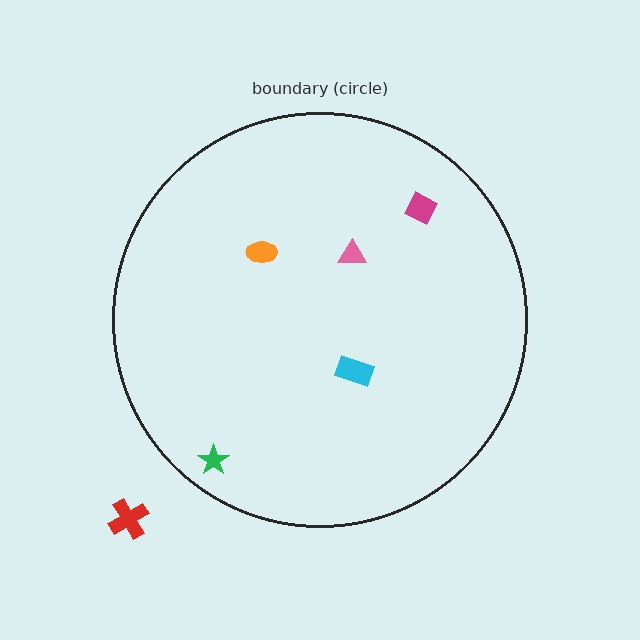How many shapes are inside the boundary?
5 inside, 1 outside.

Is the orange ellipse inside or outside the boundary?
Inside.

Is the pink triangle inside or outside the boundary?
Inside.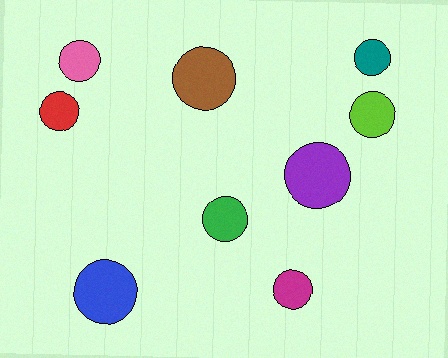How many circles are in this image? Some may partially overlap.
There are 9 circles.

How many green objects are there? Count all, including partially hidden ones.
There is 1 green object.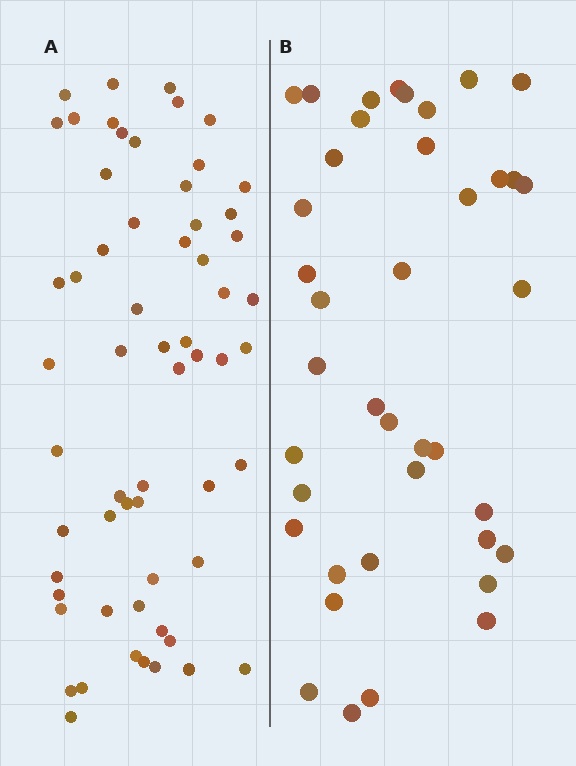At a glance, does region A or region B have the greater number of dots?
Region A (the left region) has more dots.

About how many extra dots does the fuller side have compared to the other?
Region A has approximately 20 more dots than region B.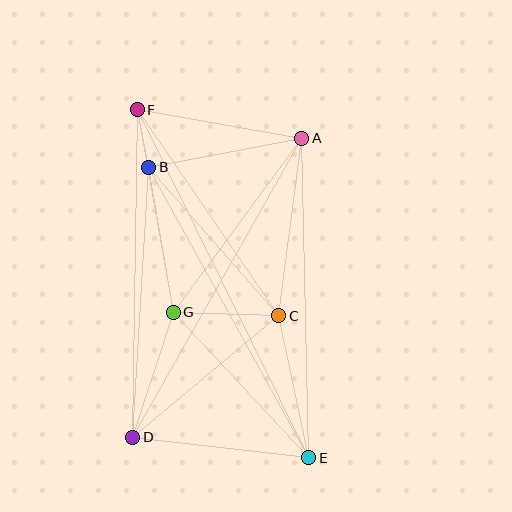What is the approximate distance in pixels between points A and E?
The distance between A and E is approximately 320 pixels.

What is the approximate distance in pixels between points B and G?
The distance between B and G is approximately 147 pixels.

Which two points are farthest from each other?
Points E and F are farthest from each other.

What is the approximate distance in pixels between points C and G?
The distance between C and G is approximately 106 pixels.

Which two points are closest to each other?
Points B and F are closest to each other.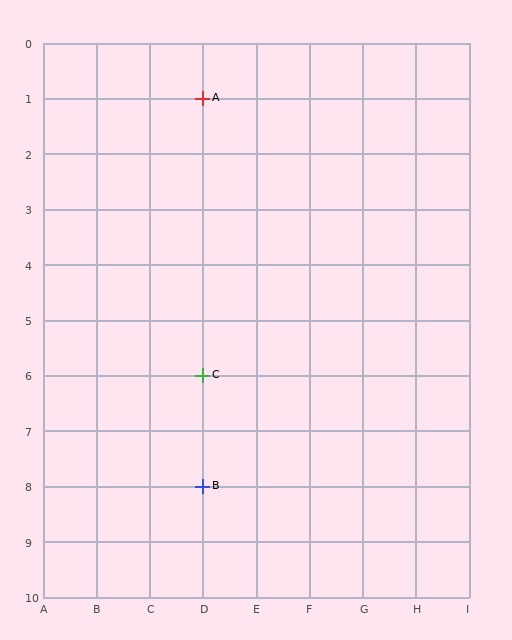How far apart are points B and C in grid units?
Points B and C are 2 rows apart.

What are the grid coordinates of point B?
Point B is at grid coordinates (D, 8).